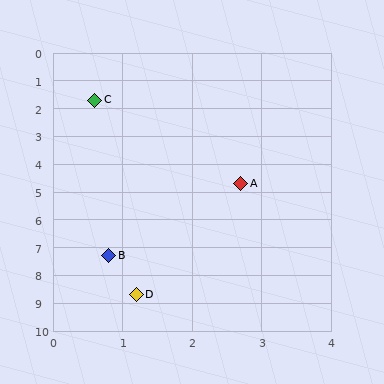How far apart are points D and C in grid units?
Points D and C are about 7.0 grid units apart.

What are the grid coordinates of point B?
Point B is at approximately (0.8, 7.3).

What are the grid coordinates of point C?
Point C is at approximately (0.6, 1.7).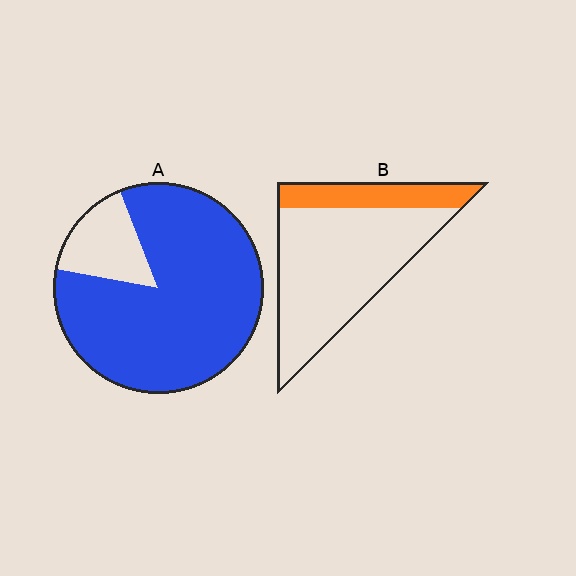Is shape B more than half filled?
No.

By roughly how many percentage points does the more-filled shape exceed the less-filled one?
By roughly 60 percentage points (A over B).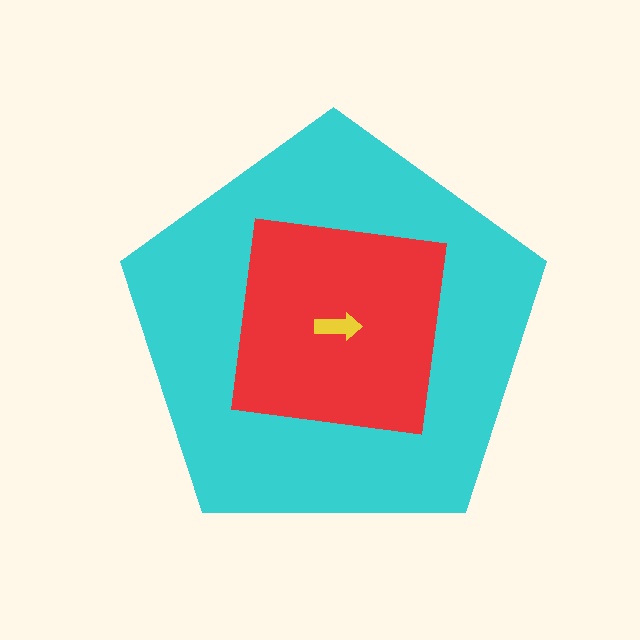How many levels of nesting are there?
3.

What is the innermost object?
The yellow arrow.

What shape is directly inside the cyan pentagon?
The red square.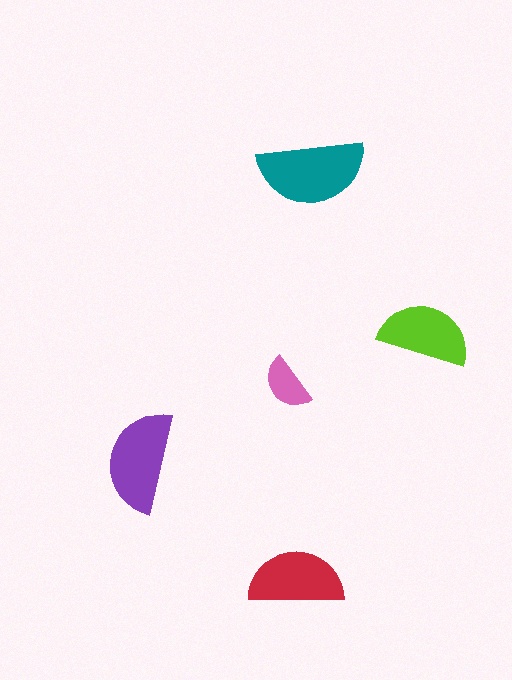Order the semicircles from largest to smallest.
the teal one, the purple one, the red one, the lime one, the pink one.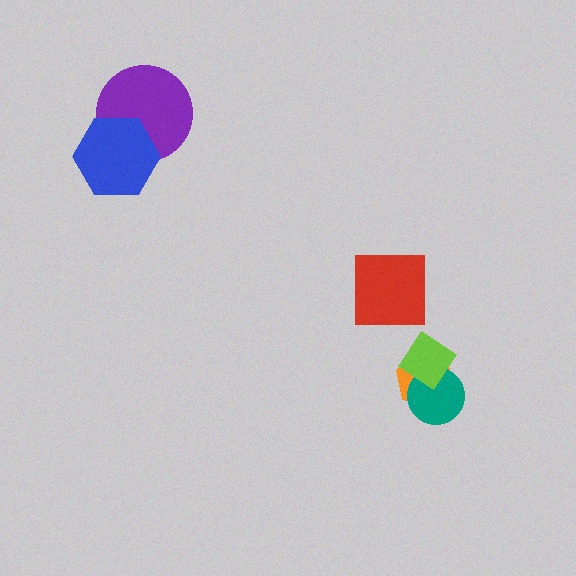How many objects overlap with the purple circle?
1 object overlaps with the purple circle.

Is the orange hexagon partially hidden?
Yes, it is partially covered by another shape.